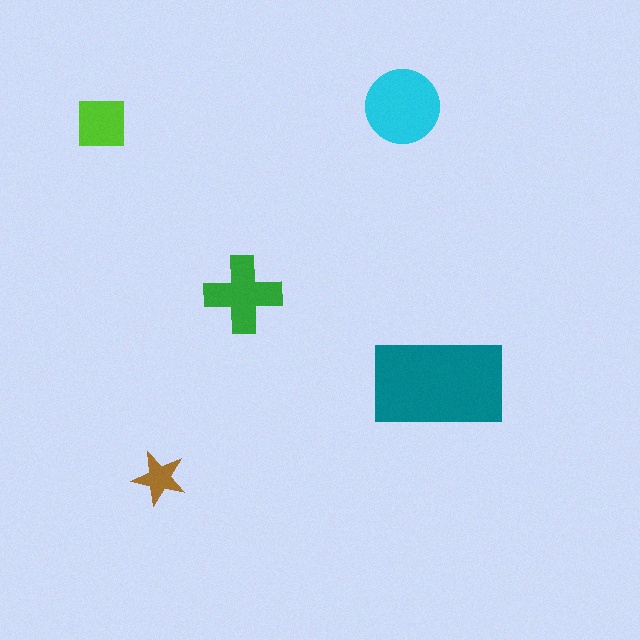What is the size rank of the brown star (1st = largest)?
5th.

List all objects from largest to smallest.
The teal rectangle, the cyan circle, the green cross, the lime square, the brown star.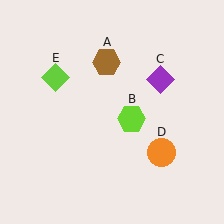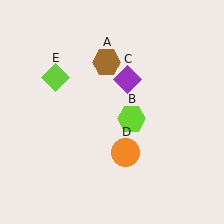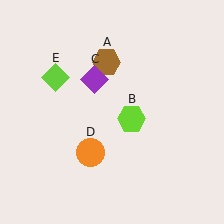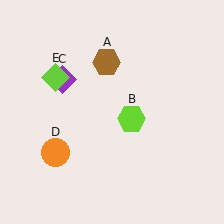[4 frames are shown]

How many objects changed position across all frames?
2 objects changed position: purple diamond (object C), orange circle (object D).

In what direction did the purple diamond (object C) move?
The purple diamond (object C) moved left.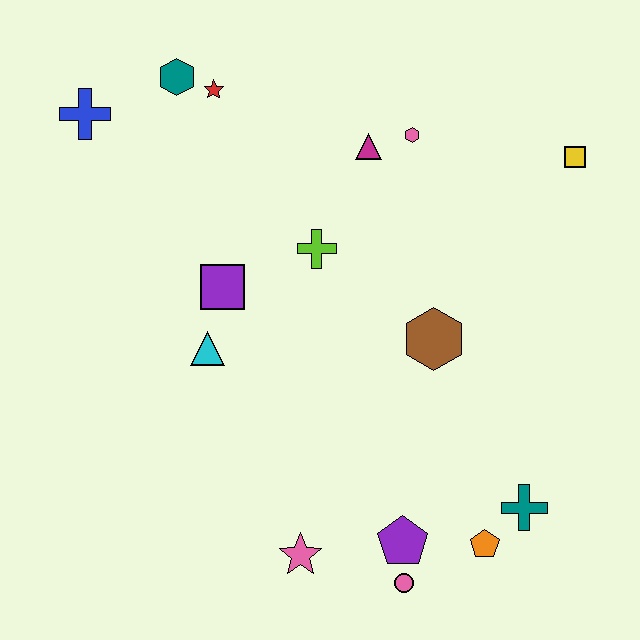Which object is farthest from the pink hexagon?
The pink circle is farthest from the pink hexagon.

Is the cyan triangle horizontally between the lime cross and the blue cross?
Yes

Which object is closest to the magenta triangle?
The pink hexagon is closest to the magenta triangle.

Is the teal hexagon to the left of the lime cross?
Yes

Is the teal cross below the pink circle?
No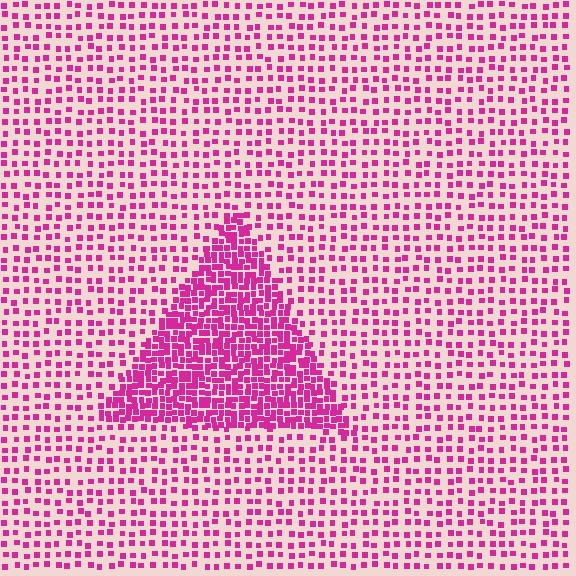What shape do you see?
I see a triangle.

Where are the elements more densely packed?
The elements are more densely packed inside the triangle boundary.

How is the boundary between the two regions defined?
The boundary is defined by a change in element density (approximately 2.6x ratio). All elements are the same color, size, and shape.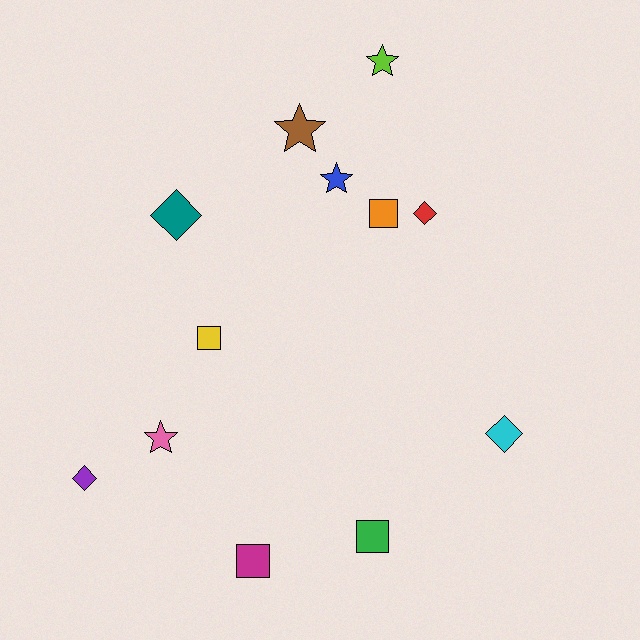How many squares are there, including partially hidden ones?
There are 4 squares.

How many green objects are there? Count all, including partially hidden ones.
There is 1 green object.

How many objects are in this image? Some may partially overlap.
There are 12 objects.